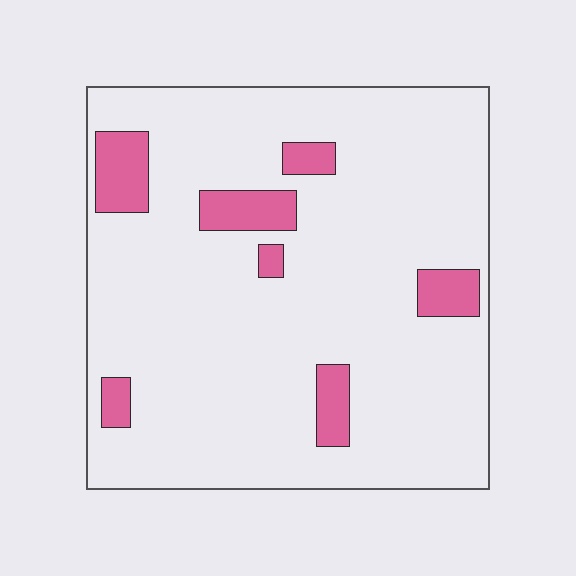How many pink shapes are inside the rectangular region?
7.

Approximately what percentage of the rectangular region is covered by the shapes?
Approximately 10%.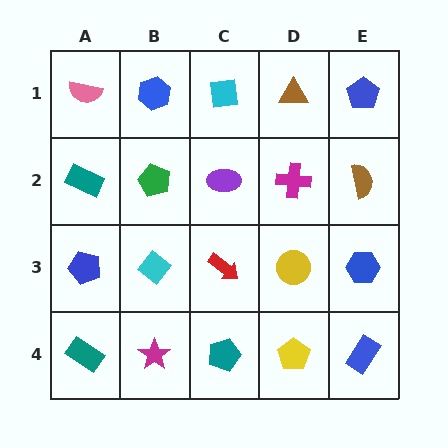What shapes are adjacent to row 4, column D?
A yellow circle (row 3, column D), a teal pentagon (row 4, column C), a blue rectangle (row 4, column E).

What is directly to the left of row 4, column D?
A teal pentagon.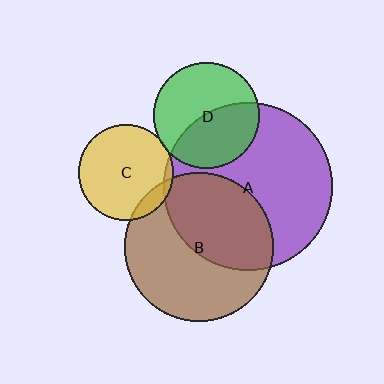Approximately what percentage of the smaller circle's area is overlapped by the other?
Approximately 5%.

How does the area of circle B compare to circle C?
Approximately 2.4 times.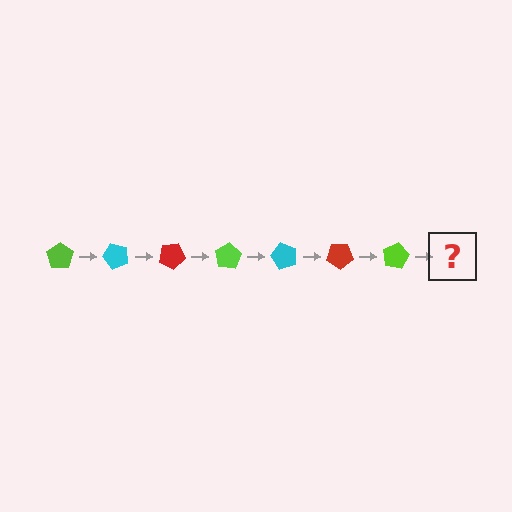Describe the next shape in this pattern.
It should be a cyan pentagon, rotated 350 degrees from the start.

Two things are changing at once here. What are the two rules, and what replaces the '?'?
The two rules are that it rotates 50 degrees each step and the color cycles through lime, cyan, and red. The '?' should be a cyan pentagon, rotated 350 degrees from the start.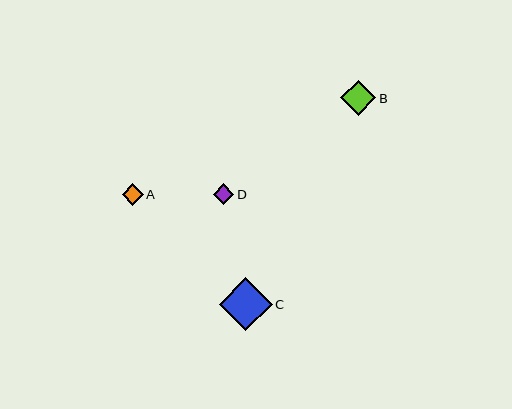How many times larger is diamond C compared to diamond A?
Diamond C is approximately 2.5 times the size of diamond A.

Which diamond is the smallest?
Diamond D is the smallest with a size of approximately 21 pixels.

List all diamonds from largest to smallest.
From largest to smallest: C, B, A, D.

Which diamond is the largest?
Diamond C is the largest with a size of approximately 53 pixels.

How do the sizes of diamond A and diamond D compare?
Diamond A and diamond D are approximately the same size.